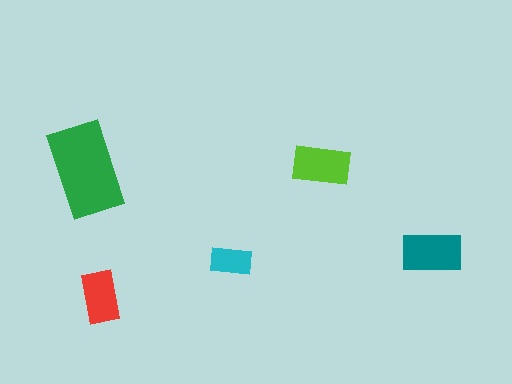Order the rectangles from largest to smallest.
the green one, the teal one, the lime one, the red one, the cyan one.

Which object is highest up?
The lime rectangle is topmost.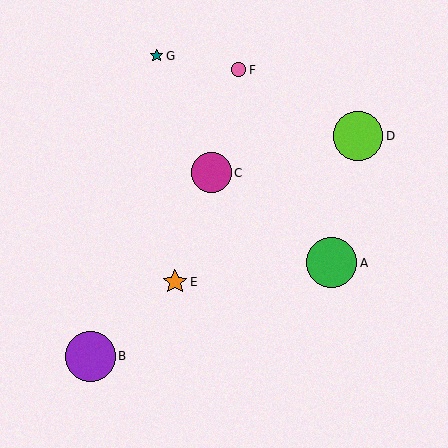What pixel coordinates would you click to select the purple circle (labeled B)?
Click at (91, 357) to select the purple circle B.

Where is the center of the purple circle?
The center of the purple circle is at (91, 357).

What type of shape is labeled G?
Shape G is a teal star.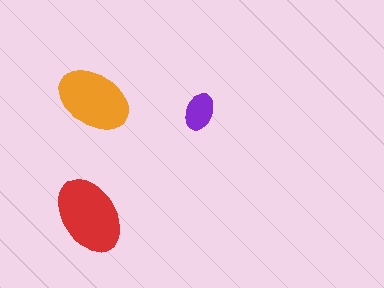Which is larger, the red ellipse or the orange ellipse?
The red one.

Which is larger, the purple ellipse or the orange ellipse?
The orange one.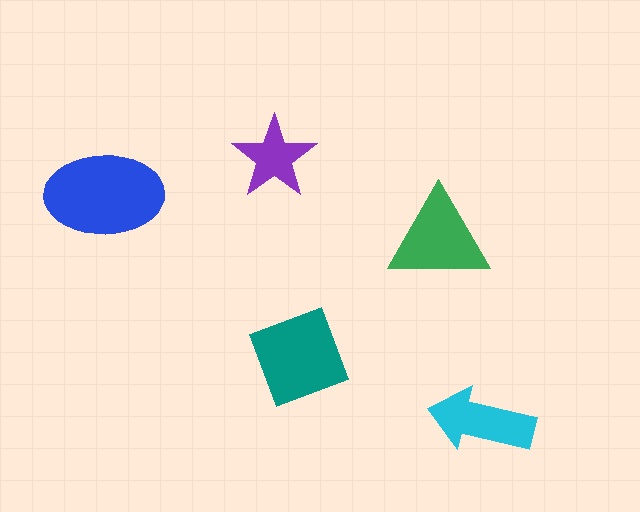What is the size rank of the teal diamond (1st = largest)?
2nd.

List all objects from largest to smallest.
The blue ellipse, the teal diamond, the green triangle, the cyan arrow, the purple star.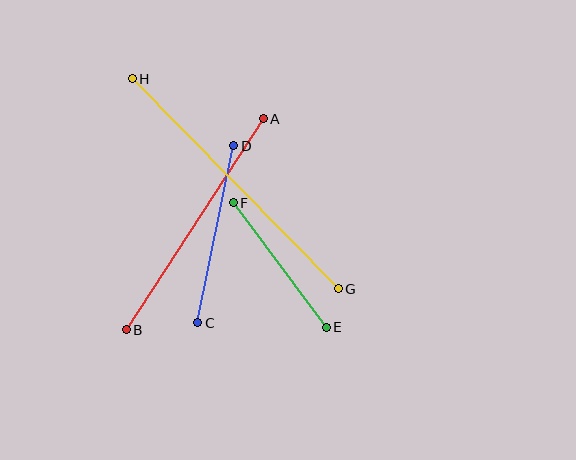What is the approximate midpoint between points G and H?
The midpoint is at approximately (235, 184) pixels.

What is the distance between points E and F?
The distance is approximately 155 pixels.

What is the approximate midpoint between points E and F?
The midpoint is at approximately (280, 265) pixels.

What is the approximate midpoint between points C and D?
The midpoint is at approximately (216, 234) pixels.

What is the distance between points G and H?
The distance is approximately 294 pixels.